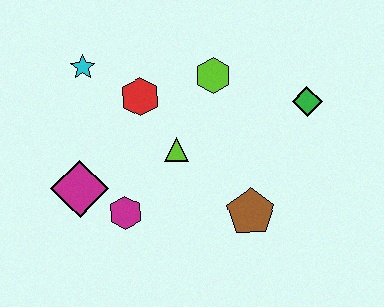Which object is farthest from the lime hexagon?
The magenta diamond is farthest from the lime hexagon.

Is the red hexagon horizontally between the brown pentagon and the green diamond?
No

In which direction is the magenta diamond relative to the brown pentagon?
The magenta diamond is to the left of the brown pentagon.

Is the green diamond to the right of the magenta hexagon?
Yes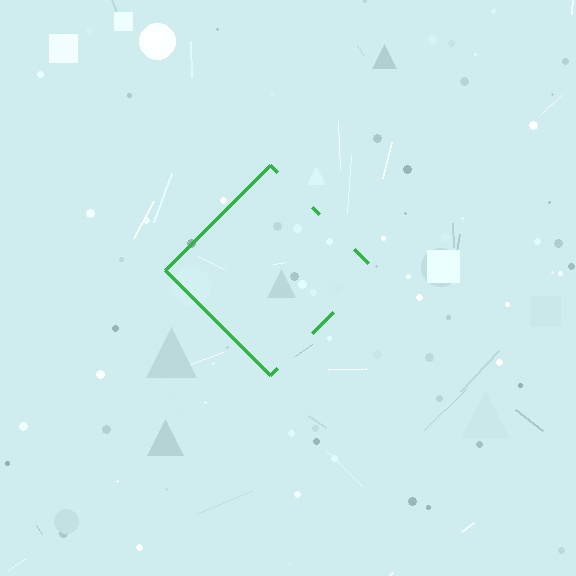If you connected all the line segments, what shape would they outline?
They would outline a diamond.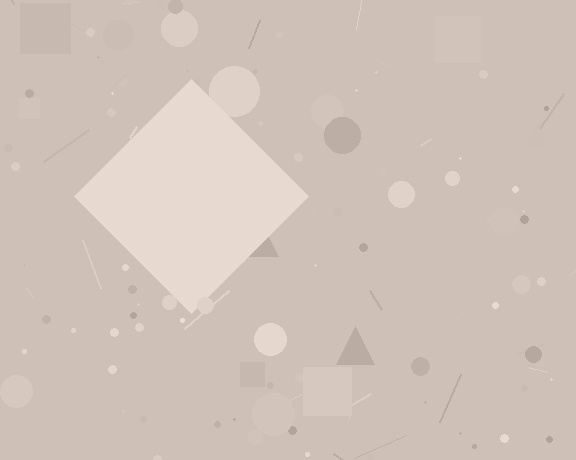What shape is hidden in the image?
A diamond is hidden in the image.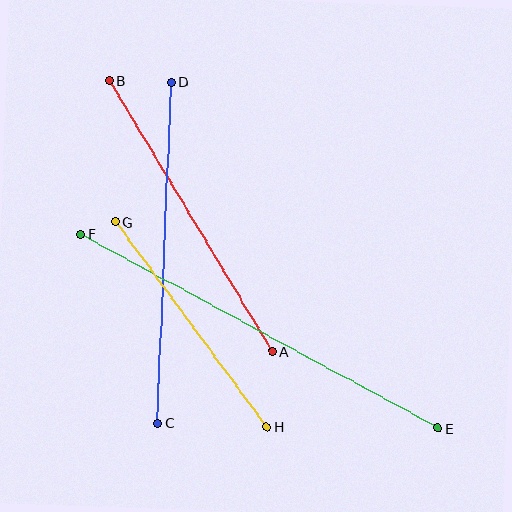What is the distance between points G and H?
The distance is approximately 255 pixels.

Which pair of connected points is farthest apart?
Points E and F are farthest apart.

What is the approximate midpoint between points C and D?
The midpoint is at approximately (165, 253) pixels.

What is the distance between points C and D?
The distance is approximately 341 pixels.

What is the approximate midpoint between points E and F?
The midpoint is at approximately (259, 331) pixels.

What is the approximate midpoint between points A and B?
The midpoint is at approximately (191, 216) pixels.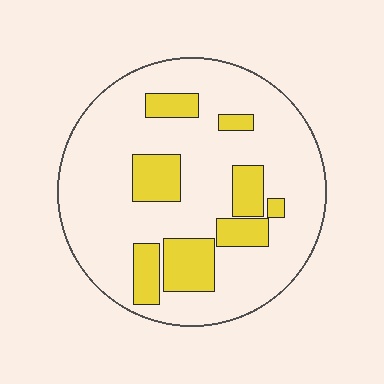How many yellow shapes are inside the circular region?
8.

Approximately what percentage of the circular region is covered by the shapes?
Approximately 20%.